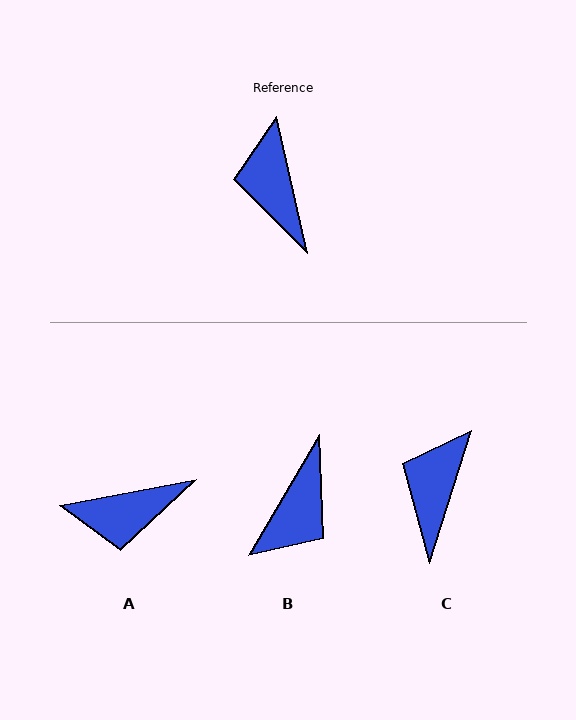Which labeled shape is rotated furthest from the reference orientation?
B, about 137 degrees away.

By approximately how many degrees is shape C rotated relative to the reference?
Approximately 30 degrees clockwise.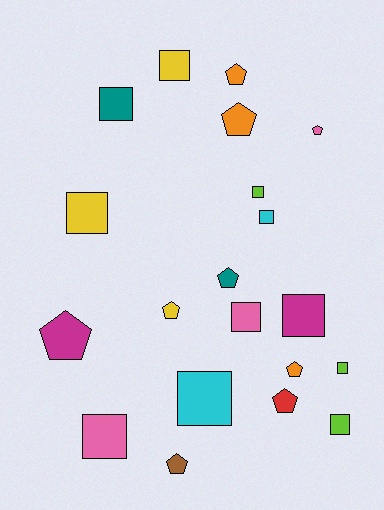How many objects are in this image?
There are 20 objects.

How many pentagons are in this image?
There are 9 pentagons.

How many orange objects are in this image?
There are 3 orange objects.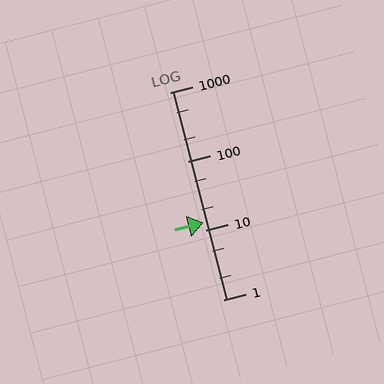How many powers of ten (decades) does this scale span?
The scale spans 3 decades, from 1 to 1000.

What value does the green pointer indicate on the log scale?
The pointer indicates approximately 13.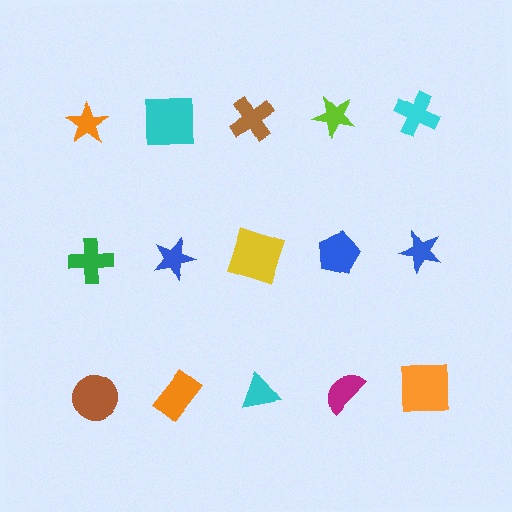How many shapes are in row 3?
5 shapes.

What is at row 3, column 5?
An orange square.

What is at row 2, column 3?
A yellow square.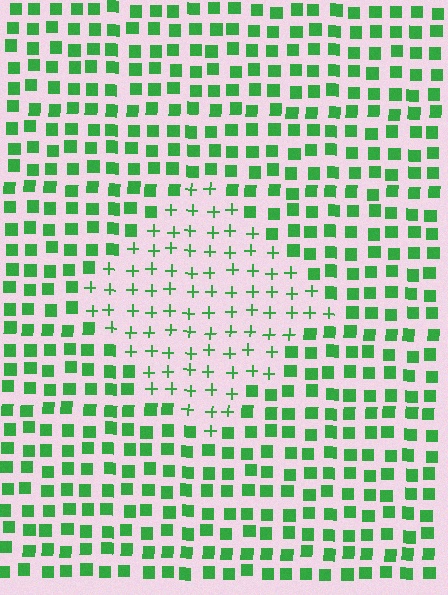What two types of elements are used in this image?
The image uses plus signs inside the diamond region and squares outside it.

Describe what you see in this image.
The image is filled with small green elements arranged in a uniform grid. A diamond-shaped region contains plus signs, while the surrounding area contains squares. The boundary is defined purely by the change in element shape.